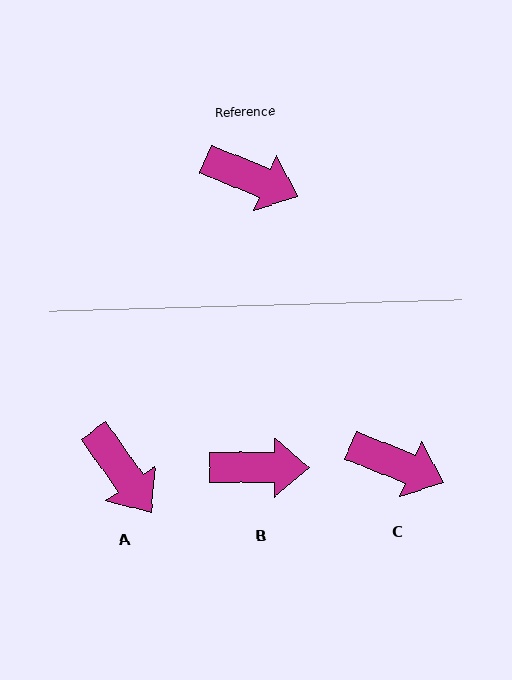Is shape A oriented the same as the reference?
No, it is off by about 33 degrees.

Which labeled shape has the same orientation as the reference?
C.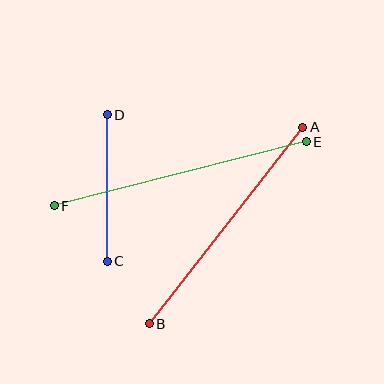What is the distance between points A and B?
The distance is approximately 249 pixels.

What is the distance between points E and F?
The distance is approximately 260 pixels.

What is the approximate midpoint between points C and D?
The midpoint is at approximately (107, 188) pixels.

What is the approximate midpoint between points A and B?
The midpoint is at approximately (226, 226) pixels.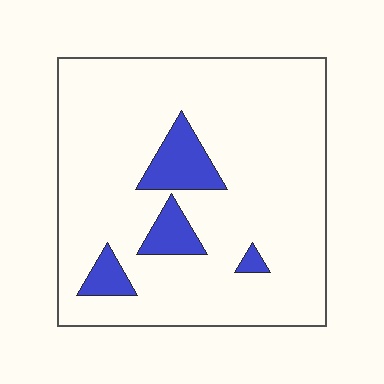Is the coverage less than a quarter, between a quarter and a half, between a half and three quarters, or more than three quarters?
Less than a quarter.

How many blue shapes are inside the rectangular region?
4.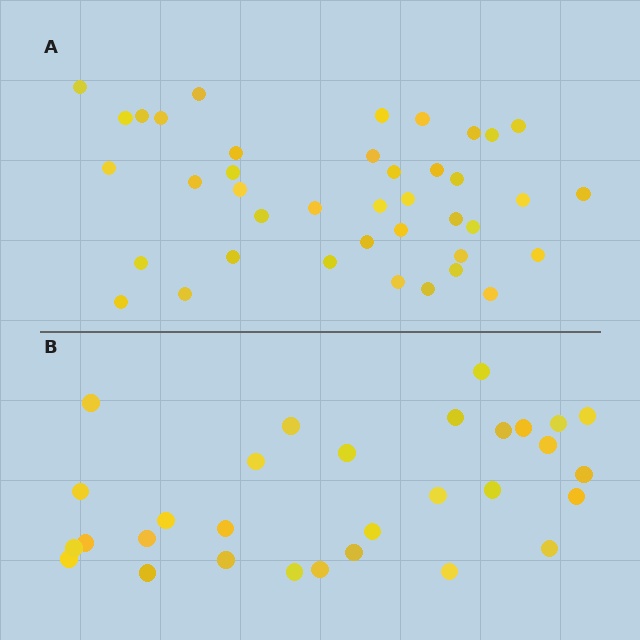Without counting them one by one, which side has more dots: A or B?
Region A (the top region) has more dots.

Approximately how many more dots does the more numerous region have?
Region A has roughly 10 or so more dots than region B.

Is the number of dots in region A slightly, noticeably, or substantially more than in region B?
Region A has noticeably more, but not dramatically so. The ratio is roughly 1.3 to 1.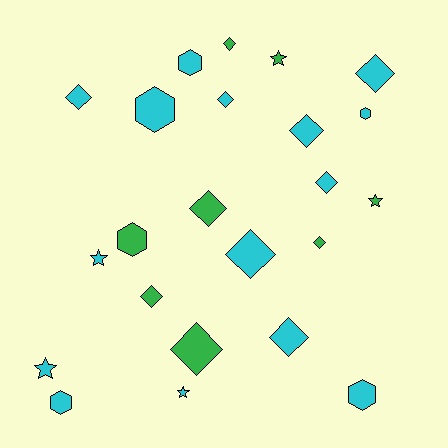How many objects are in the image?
There are 23 objects.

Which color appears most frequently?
Cyan, with 15 objects.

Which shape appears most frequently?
Diamond, with 12 objects.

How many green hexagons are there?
There is 1 green hexagon.